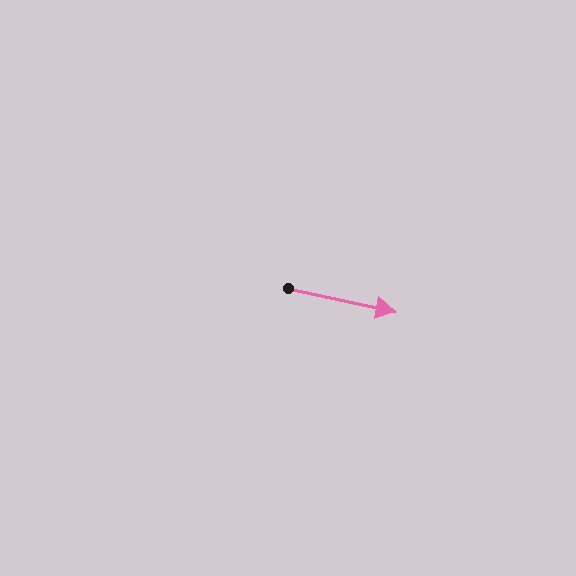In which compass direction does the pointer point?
East.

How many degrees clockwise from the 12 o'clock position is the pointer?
Approximately 102 degrees.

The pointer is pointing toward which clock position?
Roughly 3 o'clock.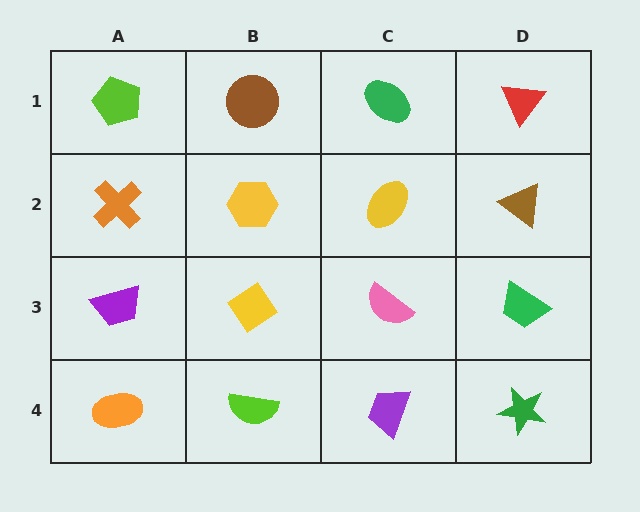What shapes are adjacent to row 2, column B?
A brown circle (row 1, column B), a yellow diamond (row 3, column B), an orange cross (row 2, column A), a yellow ellipse (row 2, column C).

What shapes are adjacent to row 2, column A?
A lime pentagon (row 1, column A), a purple trapezoid (row 3, column A), a yellow hexagon (row 2, column B).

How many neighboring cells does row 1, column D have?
2.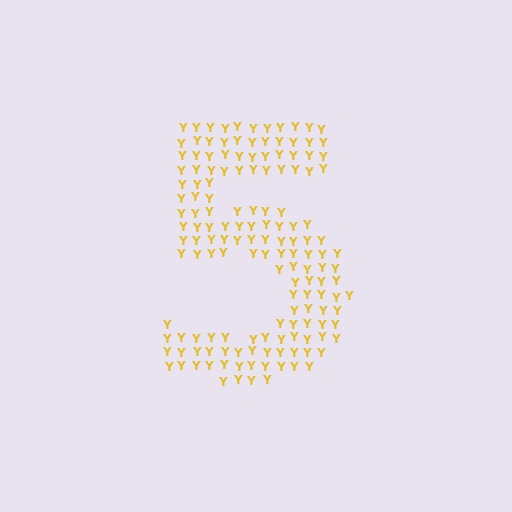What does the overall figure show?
The overall figure shows the digit 5.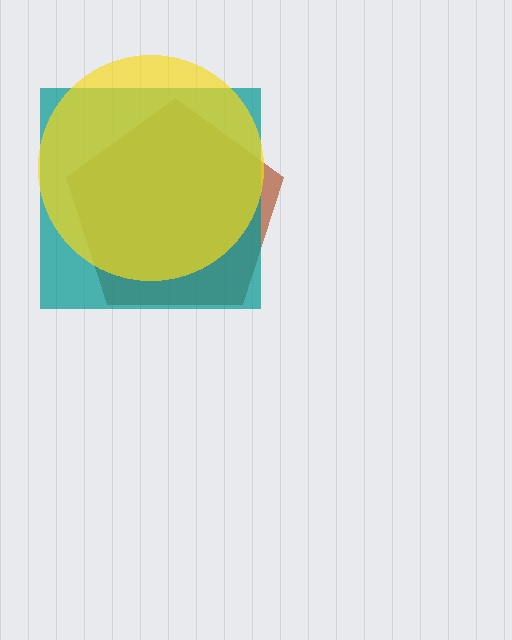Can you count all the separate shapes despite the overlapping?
Yes, there are 3 separate shapes.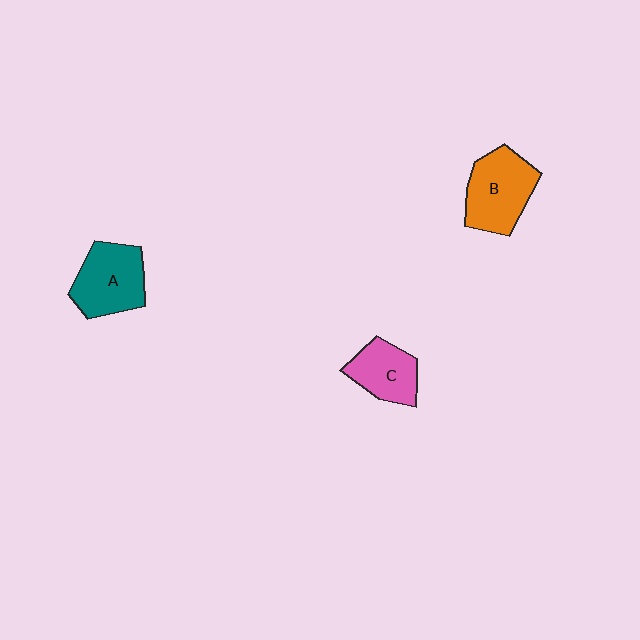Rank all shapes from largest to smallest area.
From largest to smallest: B (orange), A (teal), C (pink).